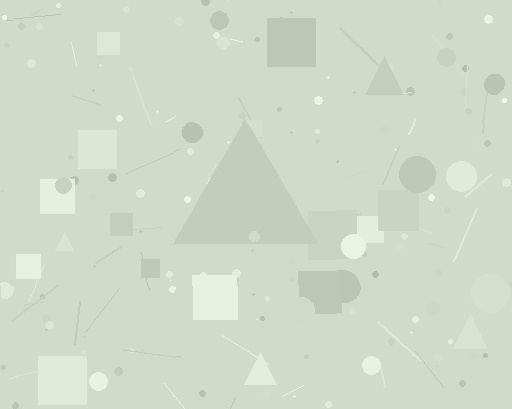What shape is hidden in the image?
A triangle is hidden in the image.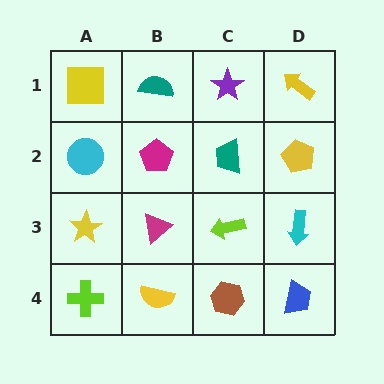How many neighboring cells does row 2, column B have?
4.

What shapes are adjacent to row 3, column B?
A magenta pentagon (row 2, column B), a yellow semicircle (row 4, column B), a yellow star (row 3, column A), a lime arrow (row 3, column C).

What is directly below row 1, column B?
A magenta pentagon.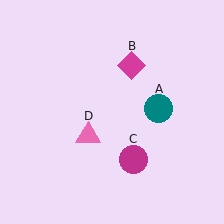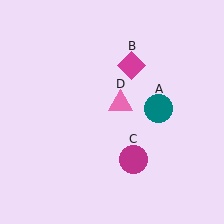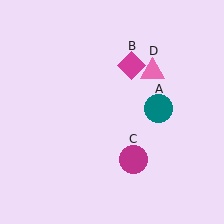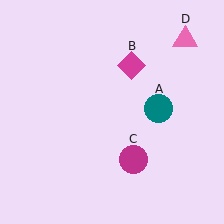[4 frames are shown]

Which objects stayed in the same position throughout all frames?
Teal circle (object A) and magenta diamond (object B) and magenta circle (object C) remained stationary.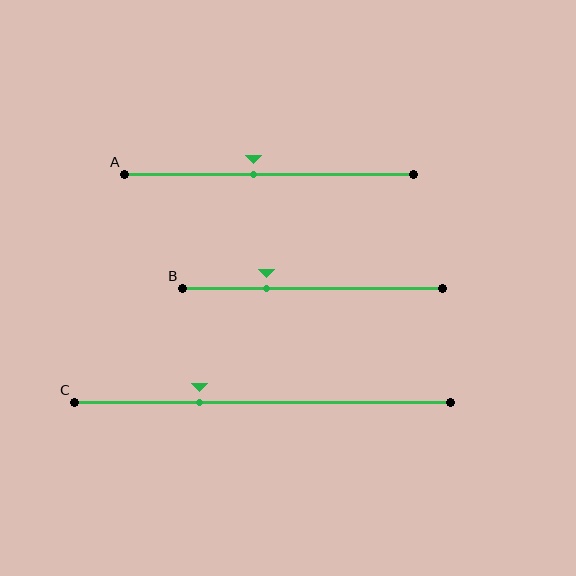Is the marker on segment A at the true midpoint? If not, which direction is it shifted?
No, the marker on segment A is shifted to the left by about 5% of the segment length.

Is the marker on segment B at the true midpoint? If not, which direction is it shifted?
No, the marker on segment B is shifted to the left by about 18% of the segment length.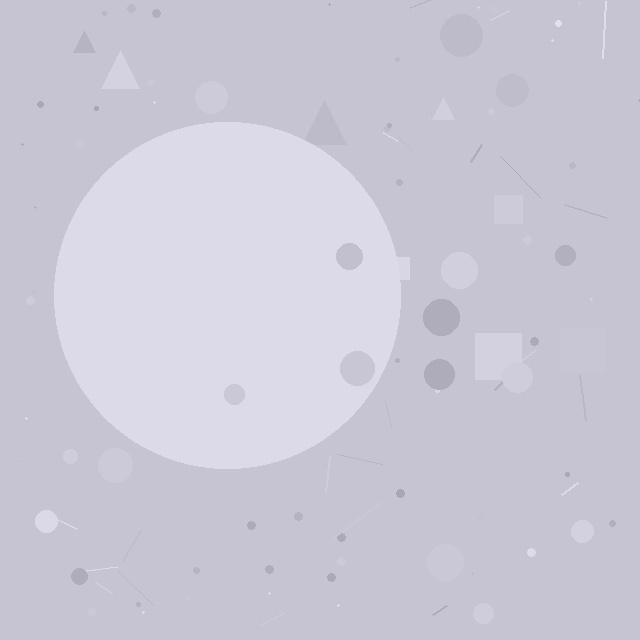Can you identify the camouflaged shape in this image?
The camouflaged shape is a circle.